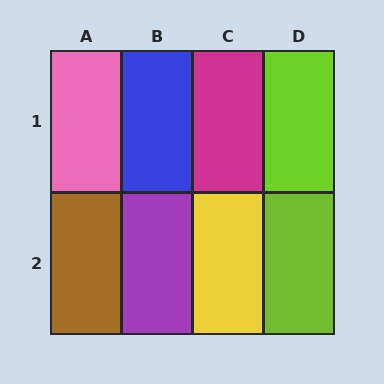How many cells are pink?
1 cell is pink.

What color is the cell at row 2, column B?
Purple.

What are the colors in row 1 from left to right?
Pink, blue, magenta, lime.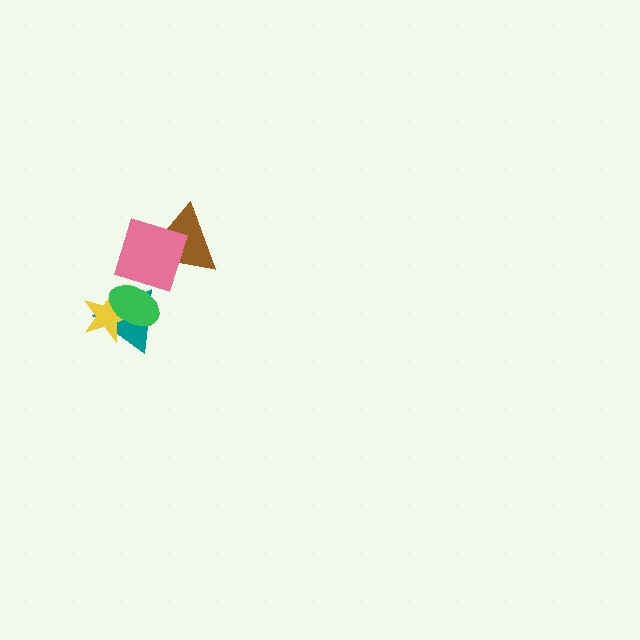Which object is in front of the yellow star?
The green ellipse is in front of the yellow star.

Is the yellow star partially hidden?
Yes, it is partially covered by another shape.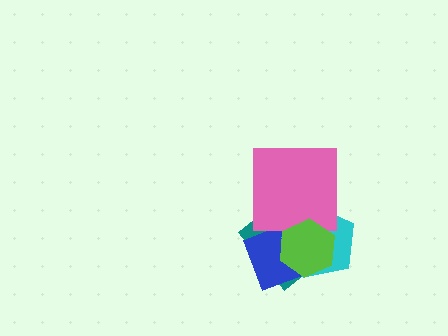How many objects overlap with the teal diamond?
4 objects overlap with the teal diamond.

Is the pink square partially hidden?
Yes, it is partially covered by another shape.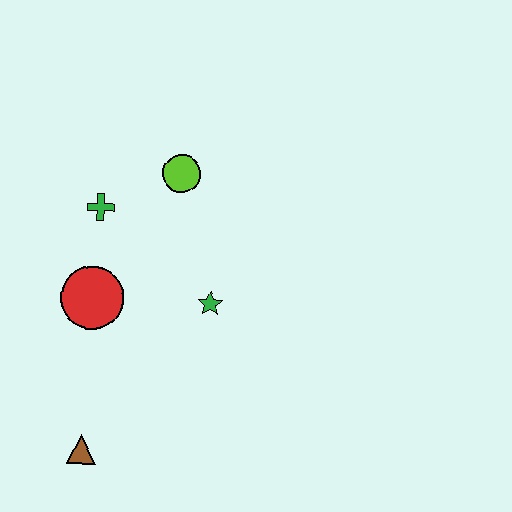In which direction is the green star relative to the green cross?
The green star is to the right of the green cross.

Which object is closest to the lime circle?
The green cross is closest to the lime circle.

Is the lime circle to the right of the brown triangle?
Yes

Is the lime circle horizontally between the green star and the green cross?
Yes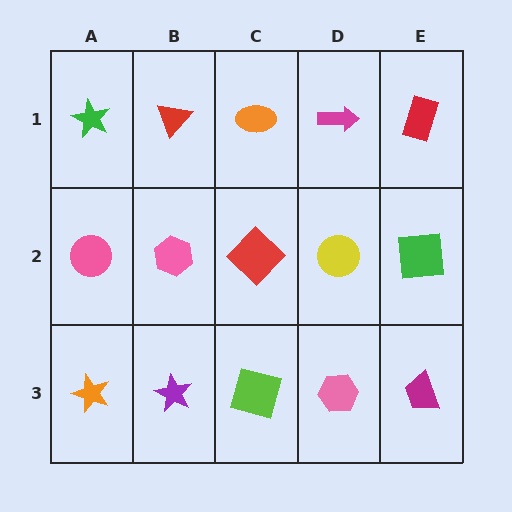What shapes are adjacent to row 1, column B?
A pink hexagon (row 2, column B), a green star (row 1, column A), an orange ellipse (row 1, column C).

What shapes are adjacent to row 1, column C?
A red diamond (row 2, column C), a red triangle (row 1, column B), a magenta arrow (row 1, column D).